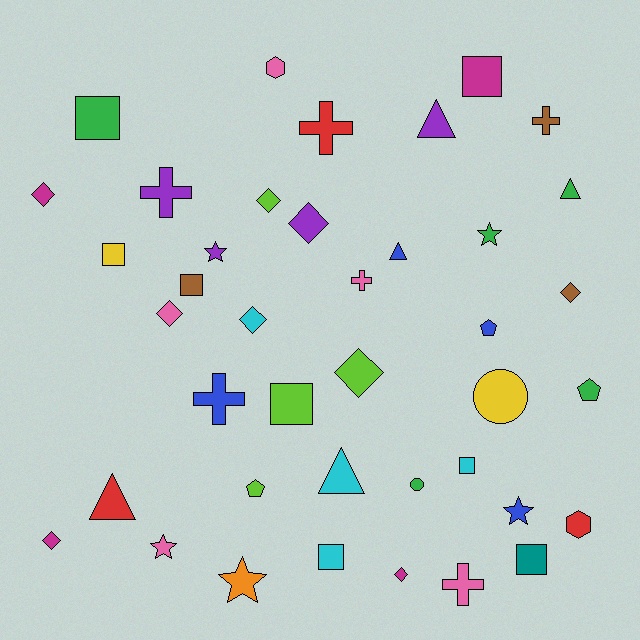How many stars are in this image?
There are 5 stars.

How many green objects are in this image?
There are 5 green objects.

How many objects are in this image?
There are 40 objects.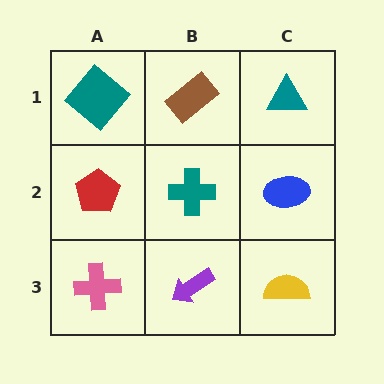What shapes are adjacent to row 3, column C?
A blue ellipse (row 2, column C), a purple arrow (row 3, column B).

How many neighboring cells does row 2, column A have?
3.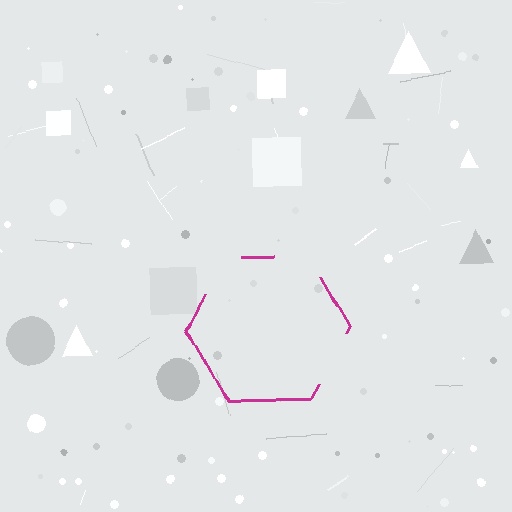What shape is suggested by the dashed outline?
The dashed outline suggests a hexagon.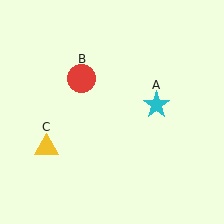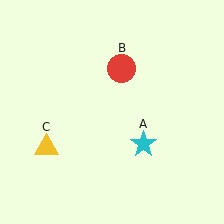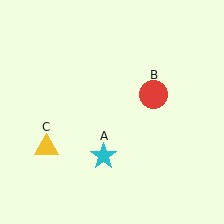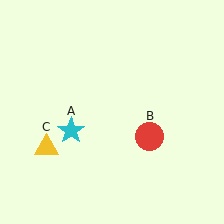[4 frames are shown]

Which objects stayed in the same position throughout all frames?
Yellow triangle (object C) remained stationary.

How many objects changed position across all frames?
2 objects changed position: cyan star (object A), red circle (object B).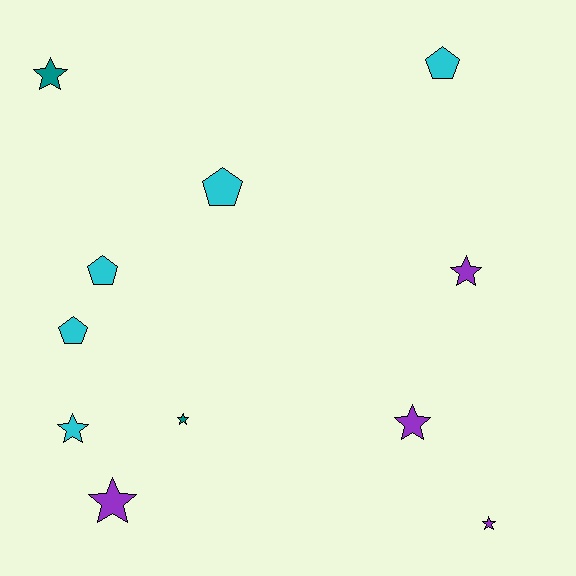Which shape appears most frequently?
Star, with 7 objects.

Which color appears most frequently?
Cyan, with 5 objects.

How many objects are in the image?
There are 11 objects.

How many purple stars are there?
There are 4 purple stars.